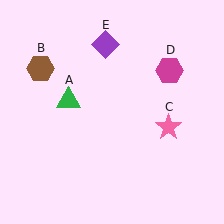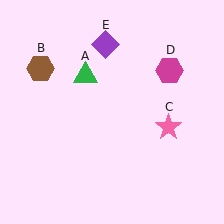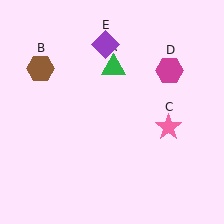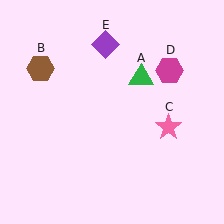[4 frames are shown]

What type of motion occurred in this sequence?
The green triangle (object A) rotated clockwise around the center of the scene.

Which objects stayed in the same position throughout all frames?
Brown hexagon (object B) and pink star (object C) and magenta hexagon (object D) and purple diamond (object E) remained stationary.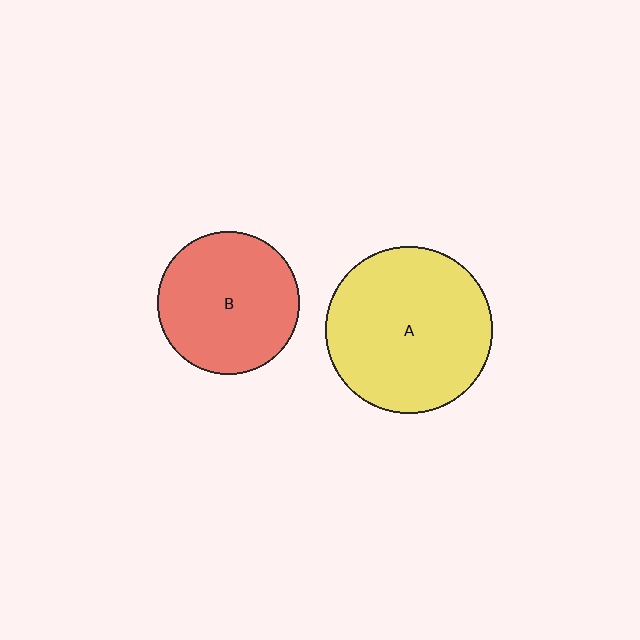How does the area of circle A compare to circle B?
Approximately 1.4 times.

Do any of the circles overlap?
No, none of the circles overlap.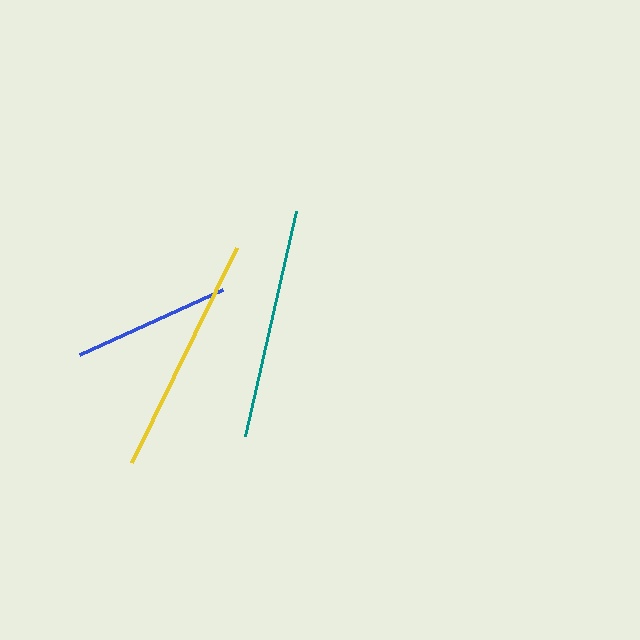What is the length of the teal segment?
The teal segment is approximately 230 pixels long.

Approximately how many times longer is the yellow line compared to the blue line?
The yellow line is approximately 1.5 times the length of the blue line.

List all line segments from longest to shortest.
From longest to shortest: yellow, teal, blue.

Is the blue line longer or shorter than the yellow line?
The yellow line is longer than the blue line.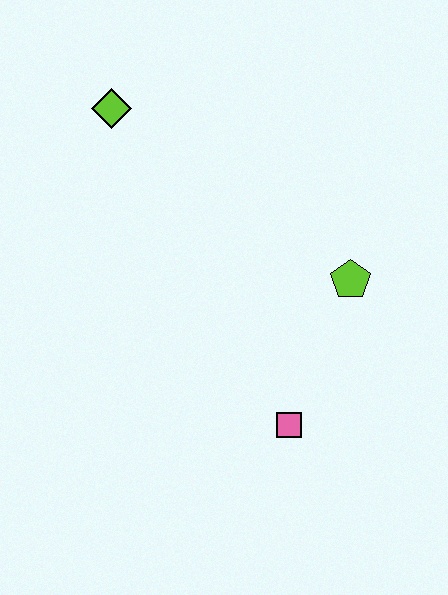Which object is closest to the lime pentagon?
The pink square is closest to the lime pentagon.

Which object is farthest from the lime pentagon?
The lime diamond is farthest from the lime pentagon.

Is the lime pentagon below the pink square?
No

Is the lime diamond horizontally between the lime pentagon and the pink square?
No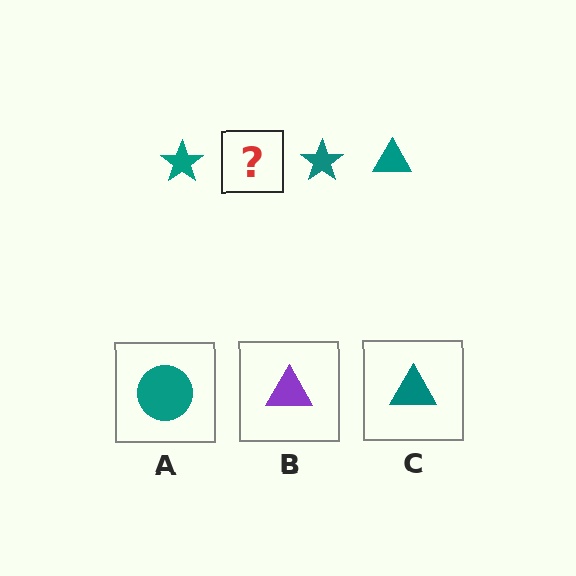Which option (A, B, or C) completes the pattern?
C.